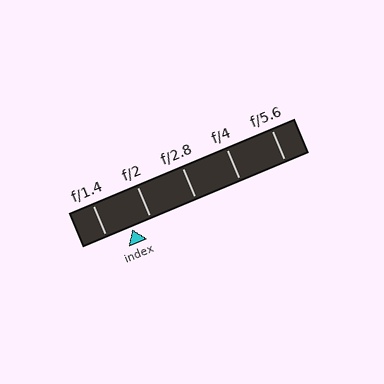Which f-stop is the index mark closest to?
The index mark is closest to f/2.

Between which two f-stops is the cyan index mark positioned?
The index mark is between f/1.4 and f/2.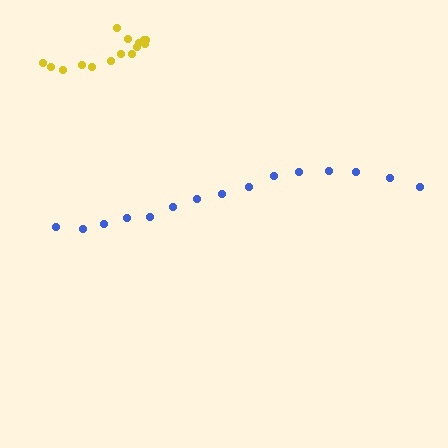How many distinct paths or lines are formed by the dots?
There are 2 distinct paths.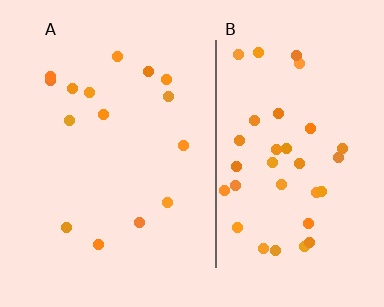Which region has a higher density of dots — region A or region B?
B (the right).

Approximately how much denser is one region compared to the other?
Approximately 2.4× — region B over region A.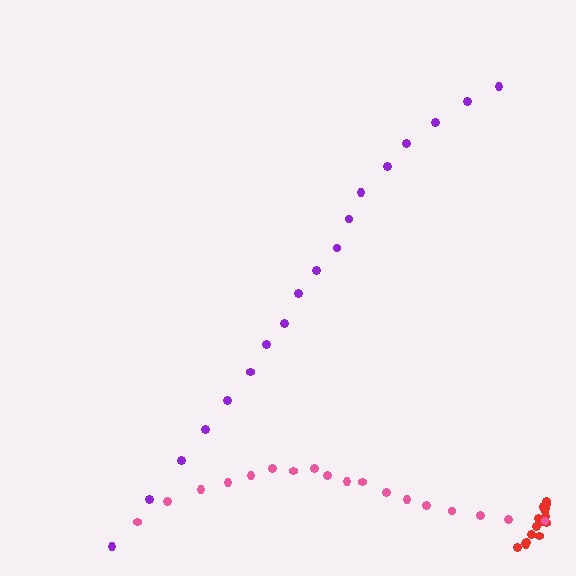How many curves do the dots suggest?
There are 3 distinct paths.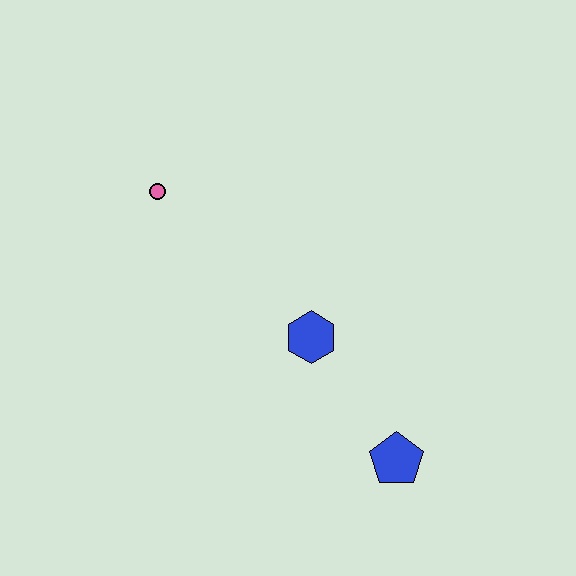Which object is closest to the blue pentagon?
The blue hexagon is closest to the blue pentagon.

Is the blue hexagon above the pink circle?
No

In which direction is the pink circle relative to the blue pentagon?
The pink circle is above the blue pentagon.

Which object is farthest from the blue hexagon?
The pink circle is farthest from the blue hexagon.